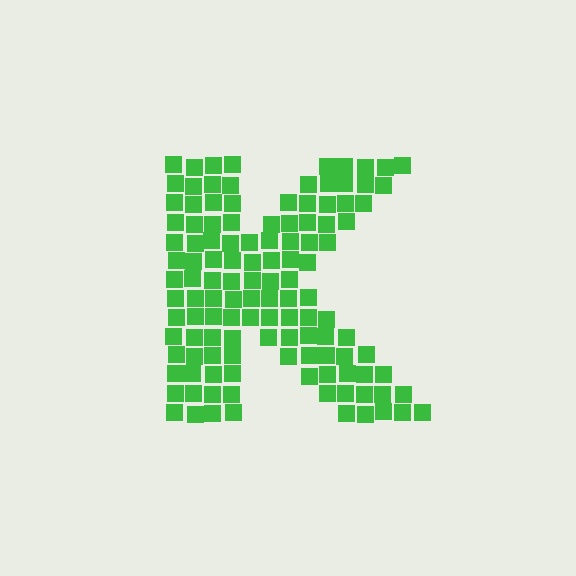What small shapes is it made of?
It is made of small squares.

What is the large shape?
The large shape is the letter K.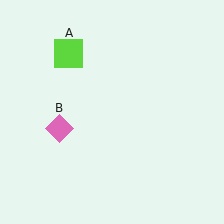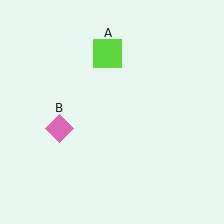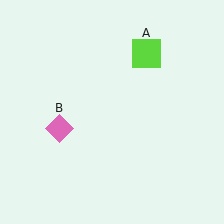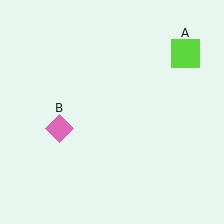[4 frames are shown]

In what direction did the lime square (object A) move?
The lime square (object A) moved right.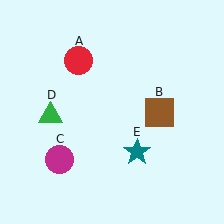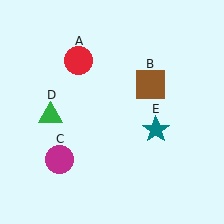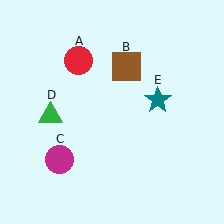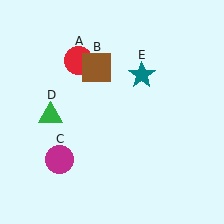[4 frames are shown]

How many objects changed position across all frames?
2 objects changed position: brown square (object B), teal star (object E).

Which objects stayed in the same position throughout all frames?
Red circle (object A) and magenta circle (object C) and green triangle (object D) remained stationary.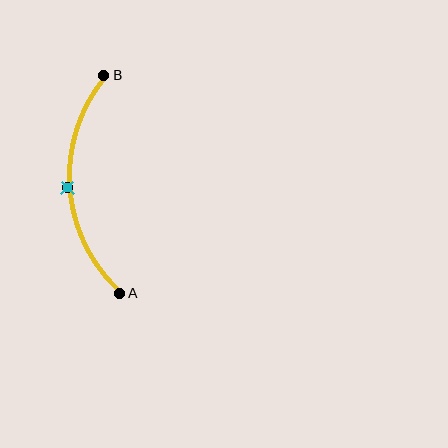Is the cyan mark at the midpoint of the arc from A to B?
Yes. The cyan mark lies on the arc at equal arc-length from both A and B — it is the arc midpoint.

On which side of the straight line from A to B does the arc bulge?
The arc bulges to the left of the straight line connecting A and B.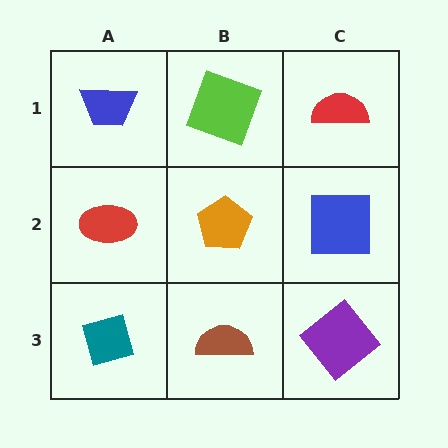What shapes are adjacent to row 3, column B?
An orange pentagon (row 2, column B), a teal diamond (row 3, column A), a purple diamond (row 3, column C).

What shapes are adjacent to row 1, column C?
A blue square (row 2, column C), a lime square (row 1, column B).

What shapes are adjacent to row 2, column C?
A red semicircle (row 1, column C), a purple diamond (row 3, column C), an orange pentagon (row 2, column B).